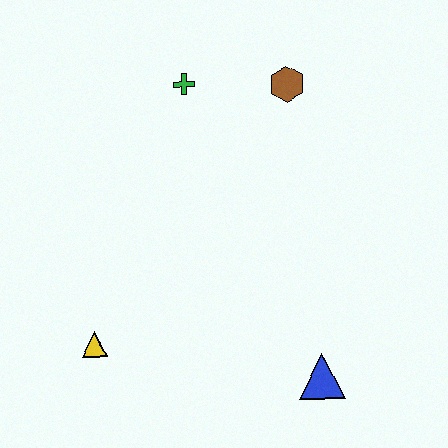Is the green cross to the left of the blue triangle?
Yes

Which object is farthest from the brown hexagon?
The yellow triangle is farthest from the brown hexagon.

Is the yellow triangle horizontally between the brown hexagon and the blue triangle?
No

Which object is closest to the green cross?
The brown hexagon is closest to the green cross.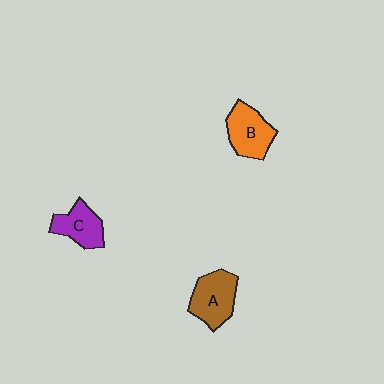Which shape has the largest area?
Shape A (brown).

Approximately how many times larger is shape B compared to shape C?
Approximately 1.2 times.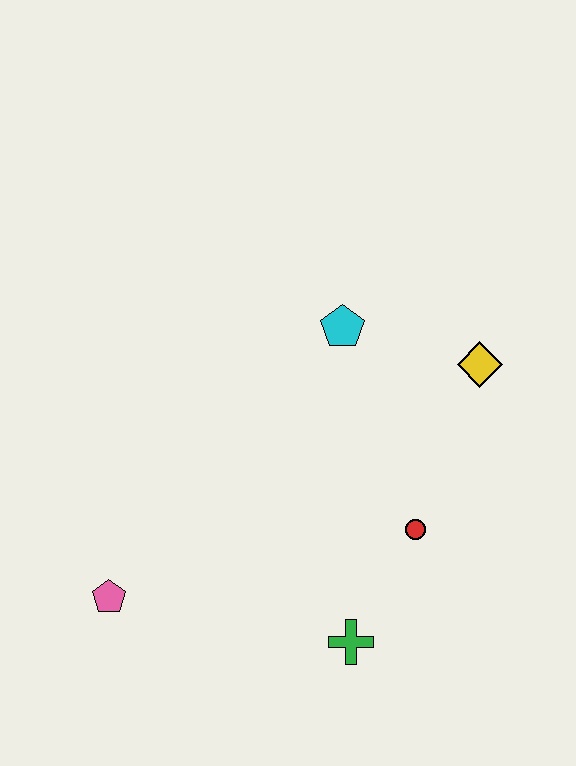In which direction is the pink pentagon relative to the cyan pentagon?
The pink pentagon is below the cyan pentagon.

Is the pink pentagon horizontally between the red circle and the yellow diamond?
No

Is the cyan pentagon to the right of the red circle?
No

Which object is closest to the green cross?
The red circle is closest to the green cross.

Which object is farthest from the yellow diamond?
The pink pentagon is farthest from the yellow diamond.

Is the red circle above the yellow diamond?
No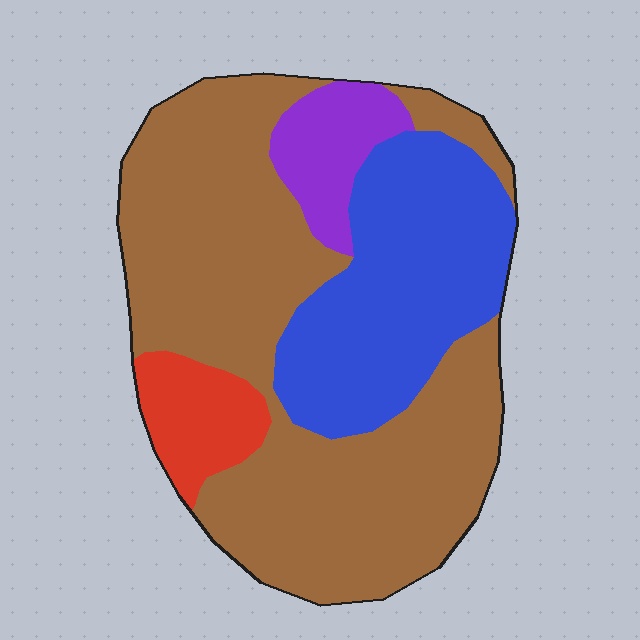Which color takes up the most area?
Brown, at roughly 60%.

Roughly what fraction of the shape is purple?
Purple covers about 10% of the shape.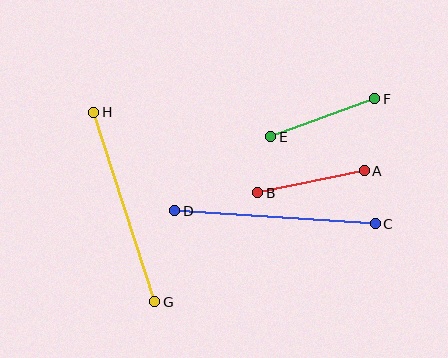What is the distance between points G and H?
The distance is approximately 199 pixels.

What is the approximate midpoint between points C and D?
The midpoint is at approximately (275, 217) pixels.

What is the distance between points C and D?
The distance is approximately 201 pixels.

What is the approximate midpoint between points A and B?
The midpoint is at approximately (311, 182) pixels.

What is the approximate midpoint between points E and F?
The midpoint is at approximately (323, 118) pixels.